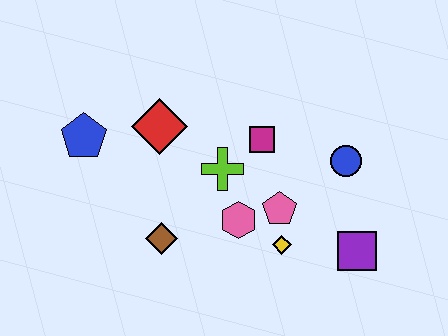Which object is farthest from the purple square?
The blue pentagon is farthest from the purple square.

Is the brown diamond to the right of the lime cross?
No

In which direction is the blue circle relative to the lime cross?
The blue circle is to the right of the lime cross.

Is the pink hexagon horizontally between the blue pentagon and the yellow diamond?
Yes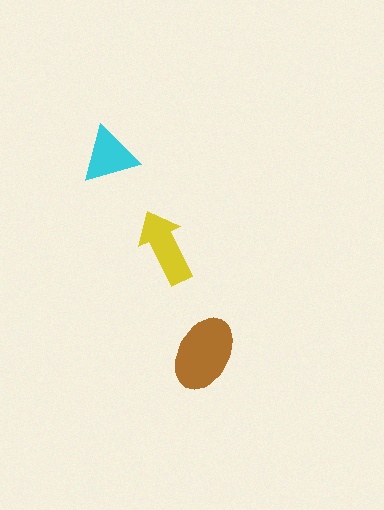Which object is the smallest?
The cyan triangle.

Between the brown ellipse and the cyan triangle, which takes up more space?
The brown ellipse.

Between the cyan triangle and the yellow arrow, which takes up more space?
The yellow arrow.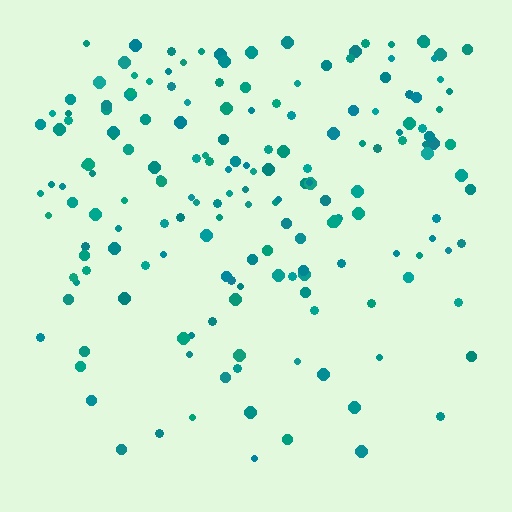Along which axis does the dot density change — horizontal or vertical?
Vertical.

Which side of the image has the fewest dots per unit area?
The bottom.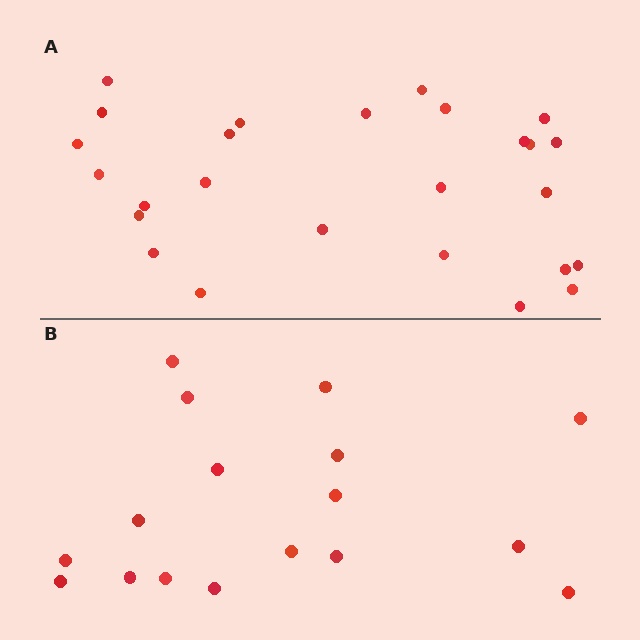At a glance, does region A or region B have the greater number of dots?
Region A (the top region) has more dots.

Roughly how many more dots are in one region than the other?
Region A has roughly 8 or so more dots than region B.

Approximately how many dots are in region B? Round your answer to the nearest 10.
About 20 dots. (The exact count is 17, which rounds to 20.)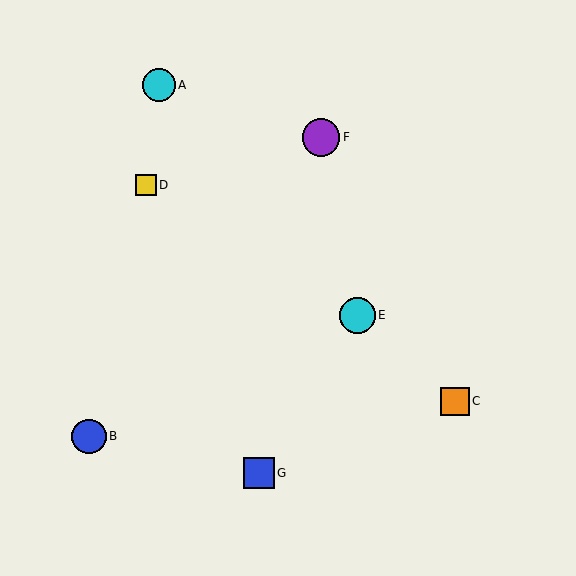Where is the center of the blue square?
The center of the blue square is at (259, 473).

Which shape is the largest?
The purple circle (labeled F) is the largest.